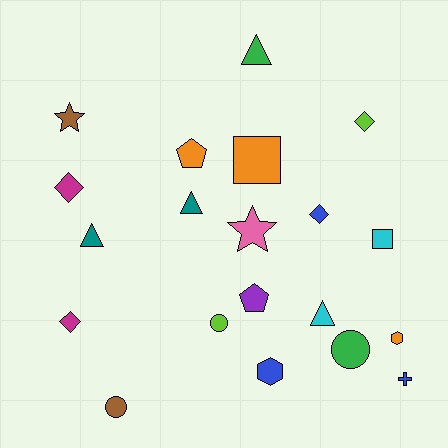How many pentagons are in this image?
There are 2 pentagons.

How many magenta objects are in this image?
There are 2 magenta objects.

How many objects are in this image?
There are 20 objects.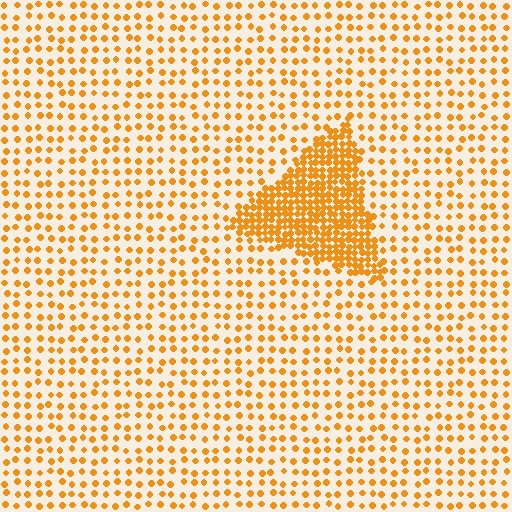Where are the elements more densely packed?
The elements are more densely packed inside the triangle boundary.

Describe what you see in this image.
The image contains small orange elements arranged at two different densities. A triangle-shaped region is visible where the elements are more densely packed than the surrounding area.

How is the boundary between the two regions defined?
The boundary is defined by a change in element density (approximately 3.0x ratio). All elements are the same color, size, and shape.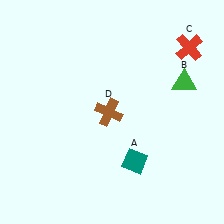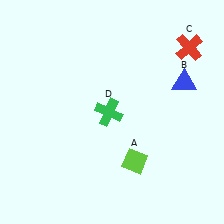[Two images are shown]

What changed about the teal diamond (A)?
In Image 1, A is teal. In Image 2, it changed to lime.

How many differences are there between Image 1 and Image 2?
There are 3 differences between the two images.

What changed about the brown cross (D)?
In Image 1, D is brown. In Image 2, it changed to green.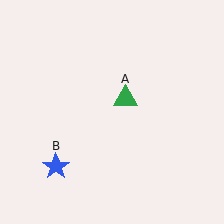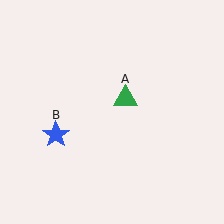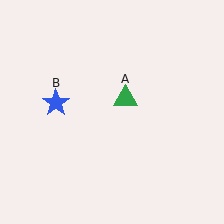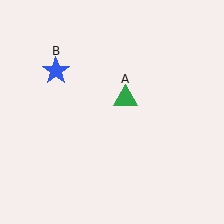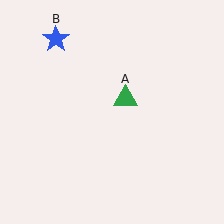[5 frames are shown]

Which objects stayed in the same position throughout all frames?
Green triangle (object A) remained stationary.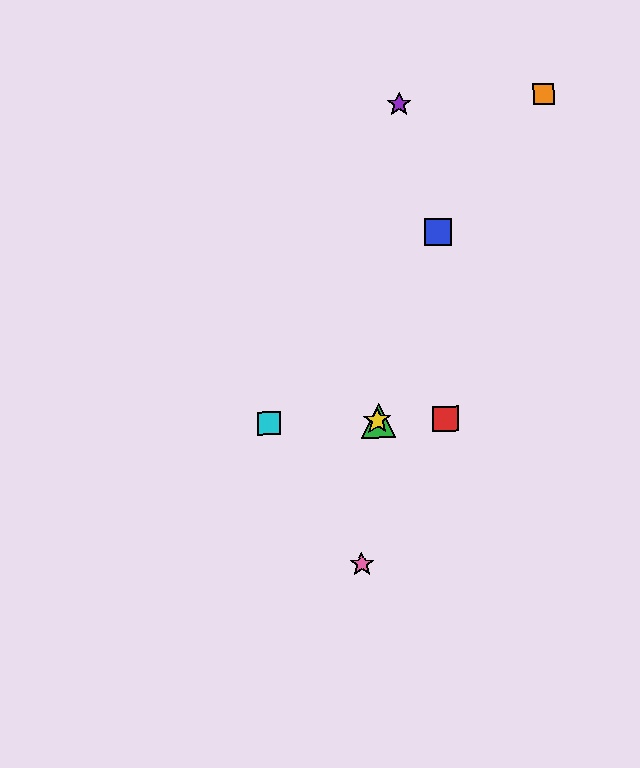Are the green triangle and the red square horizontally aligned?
Yes, both are at y≈420.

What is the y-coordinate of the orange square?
The orange square is at y≈94.